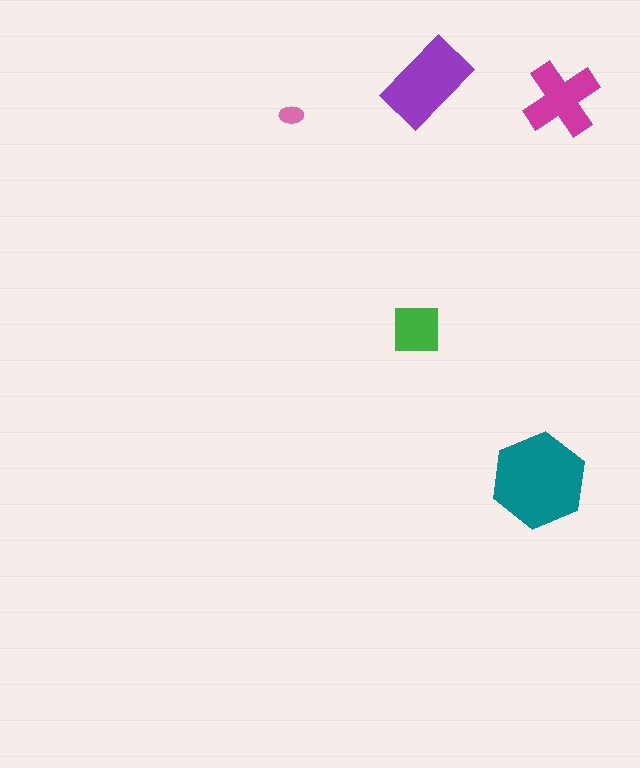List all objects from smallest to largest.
The pink ellipse, the green square, the magenta cross, the purple rectangle, the teal hexagon.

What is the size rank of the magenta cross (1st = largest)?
3rd.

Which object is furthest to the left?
The pink ellipse is leftmost.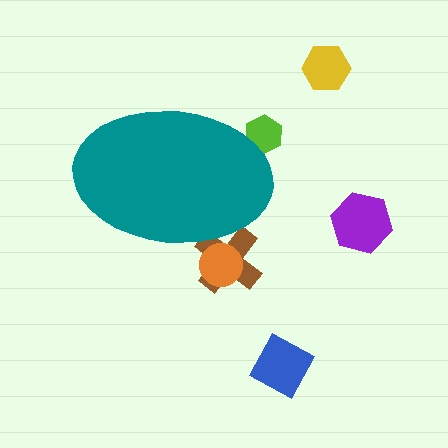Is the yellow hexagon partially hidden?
No, the yellow hexagon is fully visible.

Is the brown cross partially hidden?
Yes, the brown cross is partially hidden behind the teal ellipse.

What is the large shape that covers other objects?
A teal ellipse.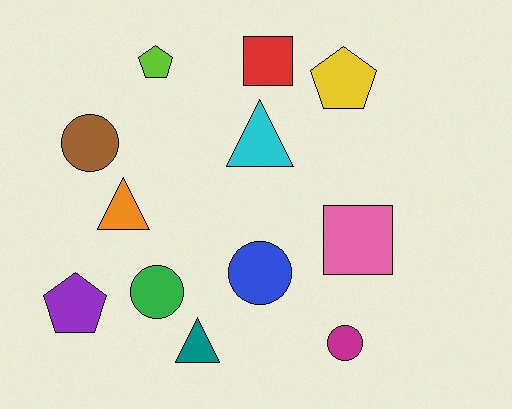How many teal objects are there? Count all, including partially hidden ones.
There is 1 teal object.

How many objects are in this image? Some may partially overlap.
There are 12 objects.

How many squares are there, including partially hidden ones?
There are 2 squares.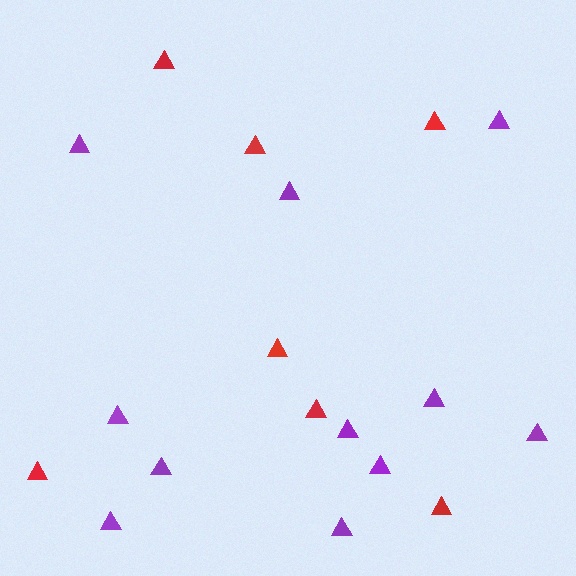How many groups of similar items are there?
There are 2 groups: one group of red triangles (7) and one group of purple triangles (11).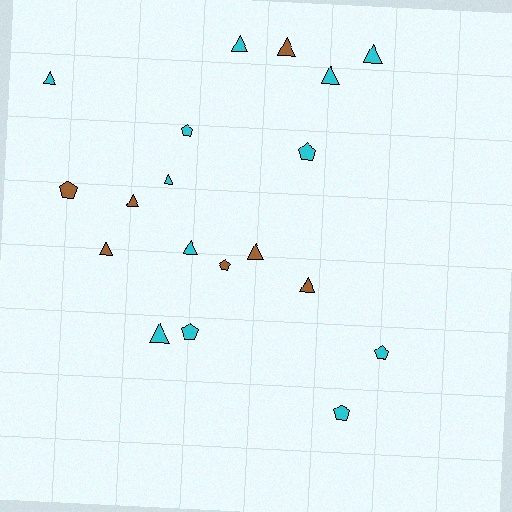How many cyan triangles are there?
There are 7 cyan triangles.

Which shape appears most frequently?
Triangle, with 12 objects.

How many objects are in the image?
There are 19 objects.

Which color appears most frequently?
Cyan, with 12 objects.